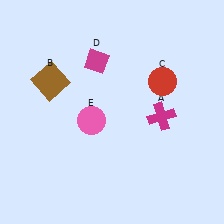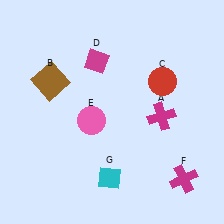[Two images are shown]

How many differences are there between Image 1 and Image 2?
There are 2 differences between the two images.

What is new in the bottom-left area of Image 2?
A cyan diamond (G) was added in the bottom-left area of Image 2.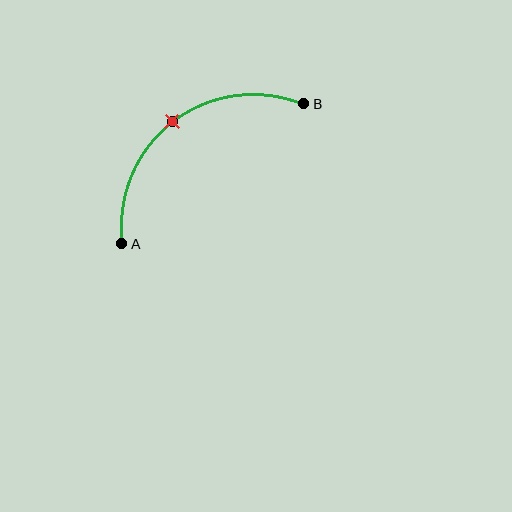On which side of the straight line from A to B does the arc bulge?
The arc bulges above and to the left of the straight line connecting A and B.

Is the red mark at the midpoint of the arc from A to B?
Yes. The red mark lies on the arc at equal arc-length from both A and B — it is the arc midpoint.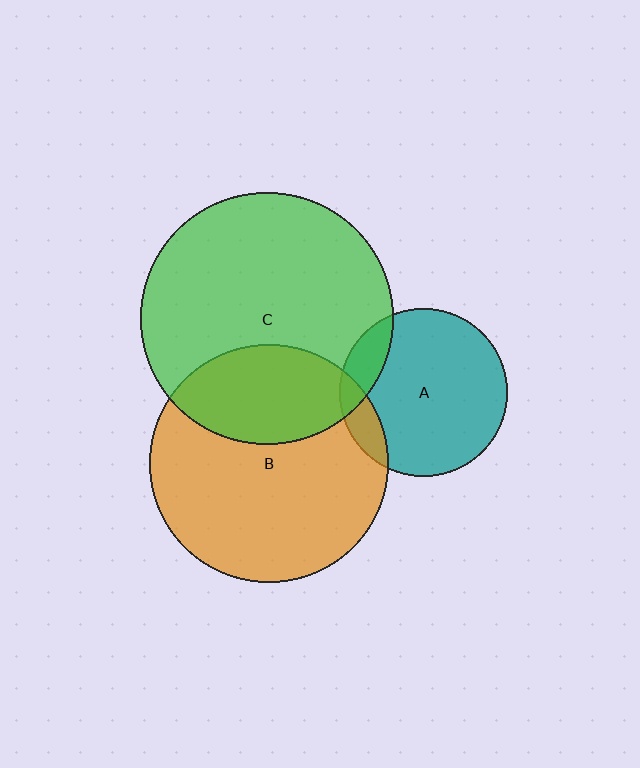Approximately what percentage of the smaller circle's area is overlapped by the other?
Approximately 15%.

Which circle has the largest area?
Circle C (green).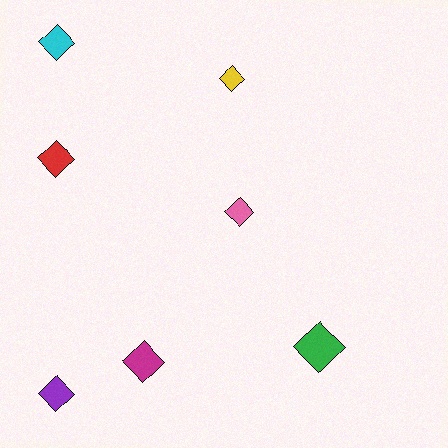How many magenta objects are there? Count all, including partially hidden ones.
There is 1 magenta object.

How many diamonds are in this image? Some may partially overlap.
There are 7 diamonds.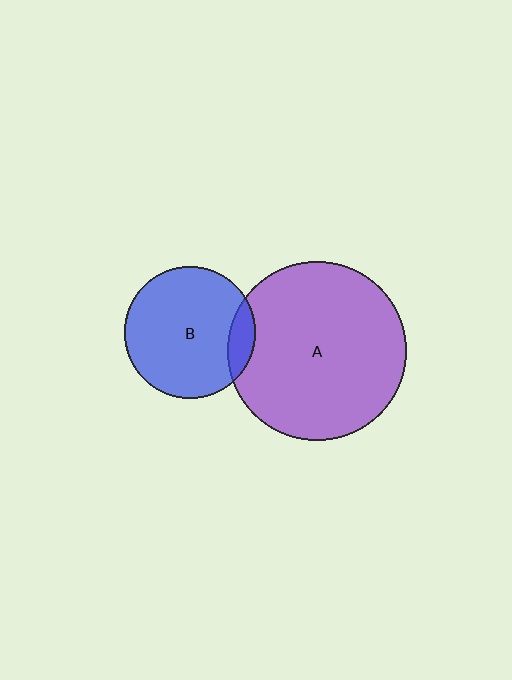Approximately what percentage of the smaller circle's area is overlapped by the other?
Approximately 10%.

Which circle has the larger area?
Circle A (purple).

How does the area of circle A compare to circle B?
Approximately 1.8 times.